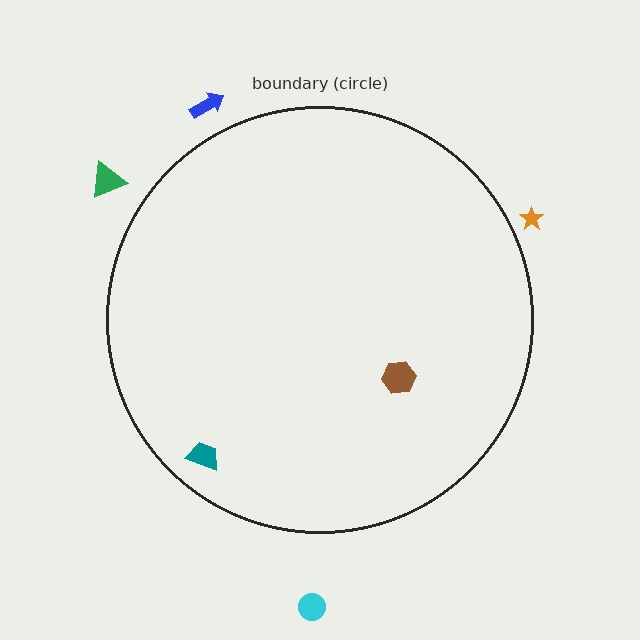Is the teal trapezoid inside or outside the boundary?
Inside.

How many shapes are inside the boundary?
2 inside, 4 outside.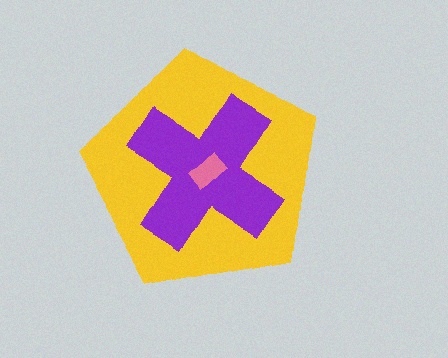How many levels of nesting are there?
3.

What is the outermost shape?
The yellow pentagon.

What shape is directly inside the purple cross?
The pink rectangle.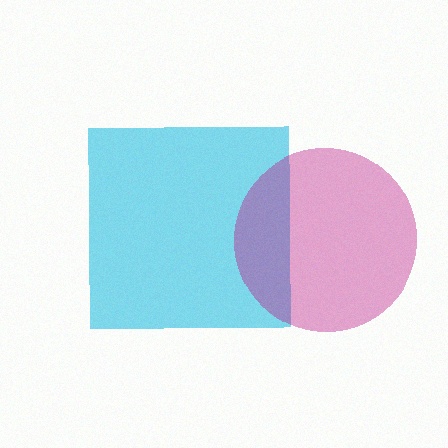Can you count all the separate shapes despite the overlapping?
Yes, there are 2 separate shapes.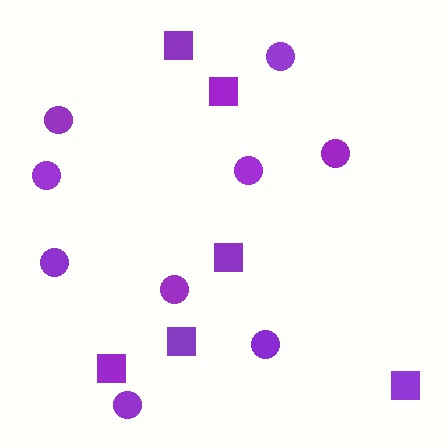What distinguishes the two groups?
There are 2 groups: one group of circles (9) and one group of squares (6).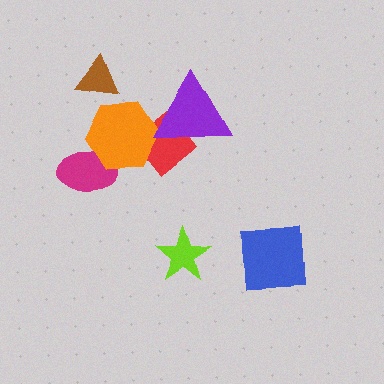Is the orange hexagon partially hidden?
Yes, it is partially covered by another shape.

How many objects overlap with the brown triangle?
0 objects overlap with the brown triangle.